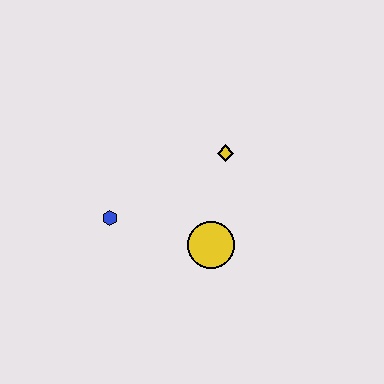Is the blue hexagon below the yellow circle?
No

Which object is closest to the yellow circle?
The yellow diamond is closest to the yellow circle.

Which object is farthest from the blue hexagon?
The yellow diamond is farthest from the blue hexagon.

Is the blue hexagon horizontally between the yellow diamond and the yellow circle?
No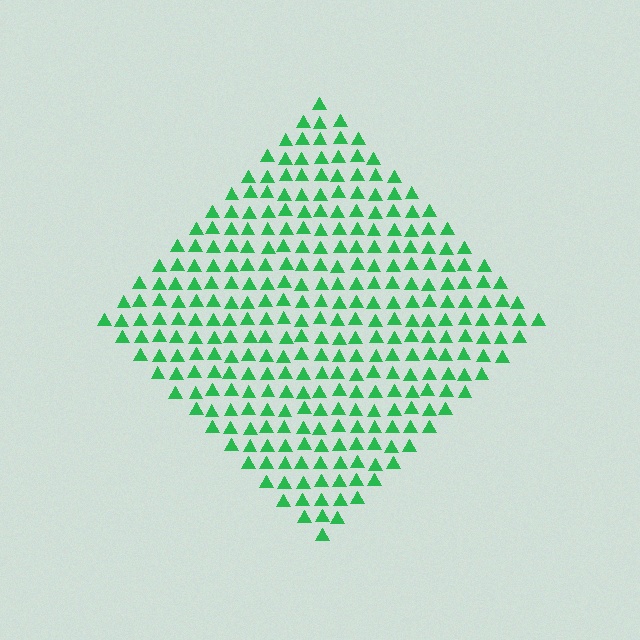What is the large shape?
The large shape is a diamond.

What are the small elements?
The small elements are triangles.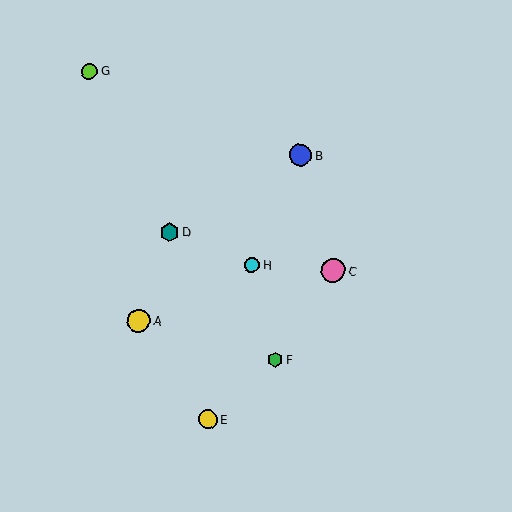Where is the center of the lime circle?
The center of the lime circle is at (89, 71).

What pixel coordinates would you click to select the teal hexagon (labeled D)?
Click at (169, 232) to select the teal hexagon D.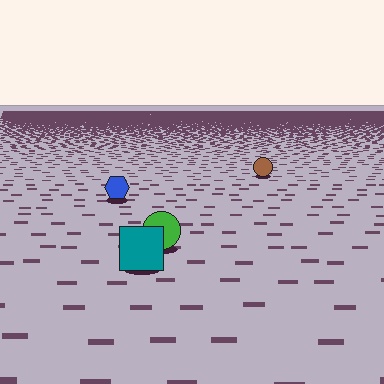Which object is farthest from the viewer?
The brown circle is farthest from the viewer. It appears smaller and the ground texture around it is denser.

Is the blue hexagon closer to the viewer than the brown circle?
Yes. The blue hexagon is closer — you can tell from the texture gradient: the ground texture is coarser near it.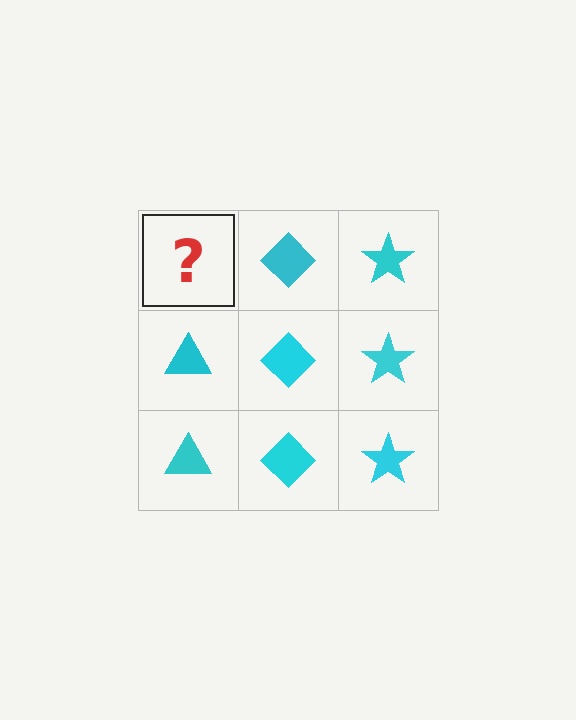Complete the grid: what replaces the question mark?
The question mark should be replaced with a cyan triangle.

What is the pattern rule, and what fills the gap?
The rule is that each column has a consistent shape. The gap should be filled with a cyan triangle.